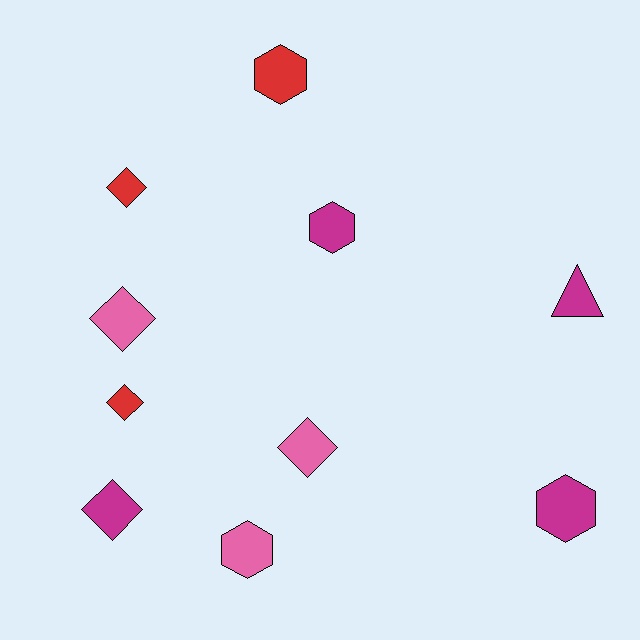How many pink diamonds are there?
There are 2 pink diamonds.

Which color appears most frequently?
Magenta, with 4 objects.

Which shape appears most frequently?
Diamond, with 5 objects.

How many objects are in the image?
There are 10 objects.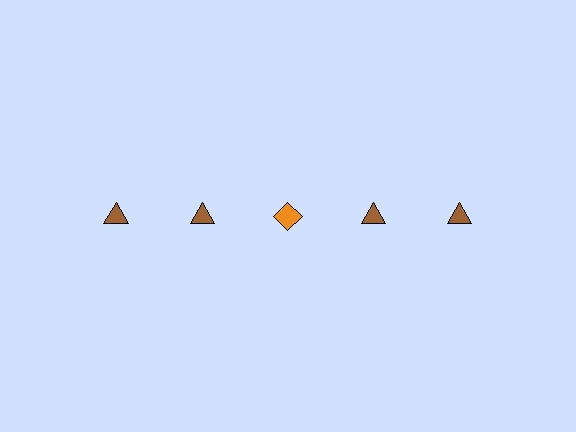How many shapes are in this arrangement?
There are 5 shapes arranged in a grid pattern.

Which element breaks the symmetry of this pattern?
The orange diamond in the top row, center column breaks the symmetry. All other shapes are brown triangles.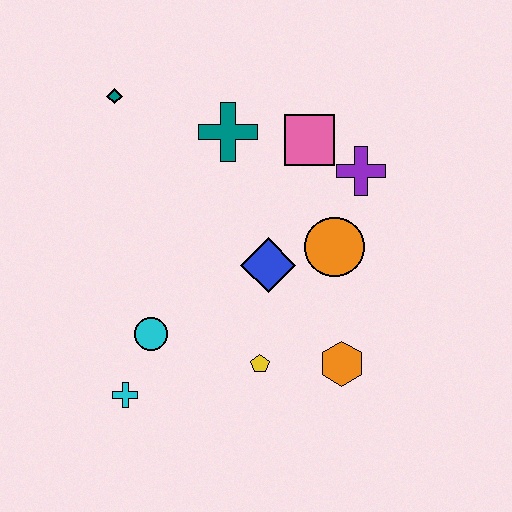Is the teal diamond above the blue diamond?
Yes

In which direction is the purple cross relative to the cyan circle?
The purple cross is to the right of the cyan circle.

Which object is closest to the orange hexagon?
The yellow pentagon is closest to the orange hexagon.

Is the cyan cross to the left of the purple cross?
Yes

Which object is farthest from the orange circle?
The teal diamond is farthest from the orange circle.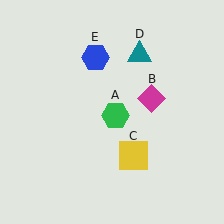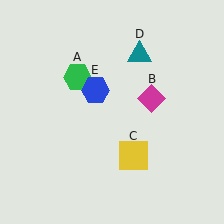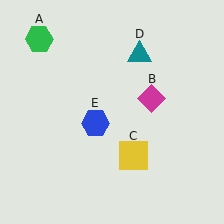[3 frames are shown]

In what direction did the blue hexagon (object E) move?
The blue hexagon (object E) moved down.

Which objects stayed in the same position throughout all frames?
Magenta diamond (object B) and yellow square (object C) and teal triangle (object D) remained stationary.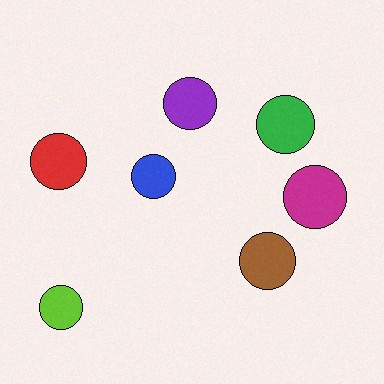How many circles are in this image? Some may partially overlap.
There are 7 circles.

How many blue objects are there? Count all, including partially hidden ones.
There is 1 blue object.